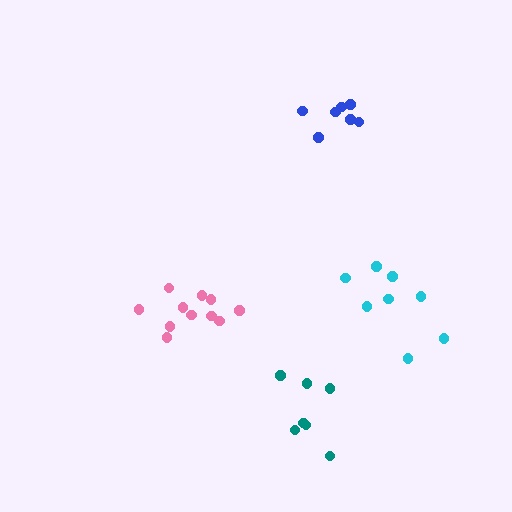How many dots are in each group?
Group 1: 7 dots, Group 2: 7 dots, Group 3: 11 dots, Group 4: 8 dots (33 total).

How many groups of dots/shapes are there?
There are 4 groups.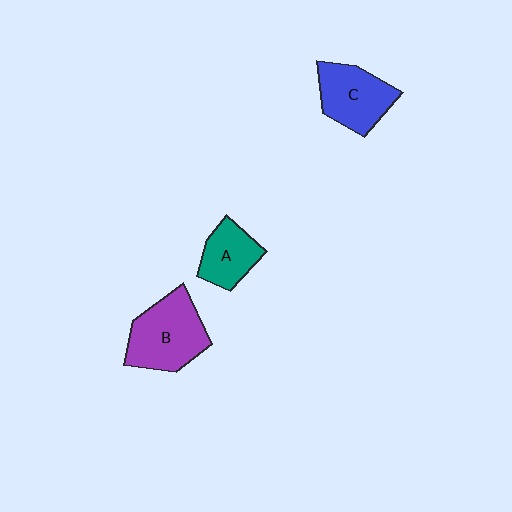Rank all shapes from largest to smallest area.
From largest to smallest: B (purple), C (blue), A (teal).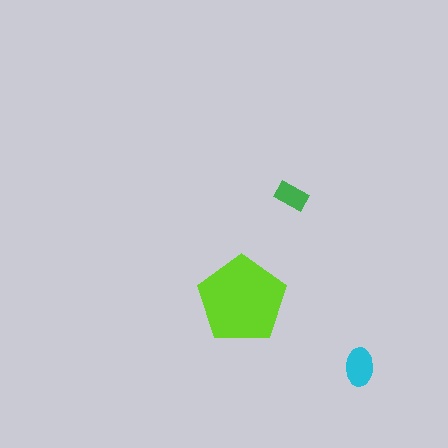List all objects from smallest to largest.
The green rectangle, the cyan ellipse, the lime pentagon.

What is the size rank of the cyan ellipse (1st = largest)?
2nd.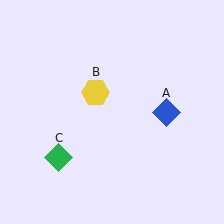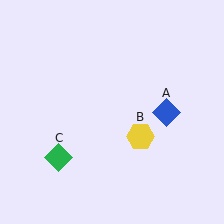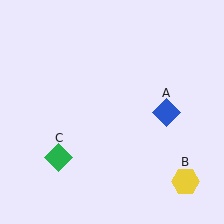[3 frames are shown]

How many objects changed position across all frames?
1 object changed position: yellow hexagon (object B).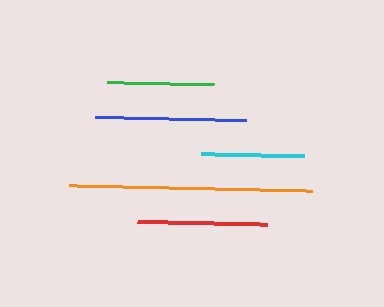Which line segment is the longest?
The orange line is the longest at approximately 243 pixels.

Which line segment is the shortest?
The cyan line is the shortest at approximately 103 pixels.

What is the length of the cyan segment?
The cyan segment is approximately 103 pixels long.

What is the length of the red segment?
The red segment is approximately 131 pixels long.